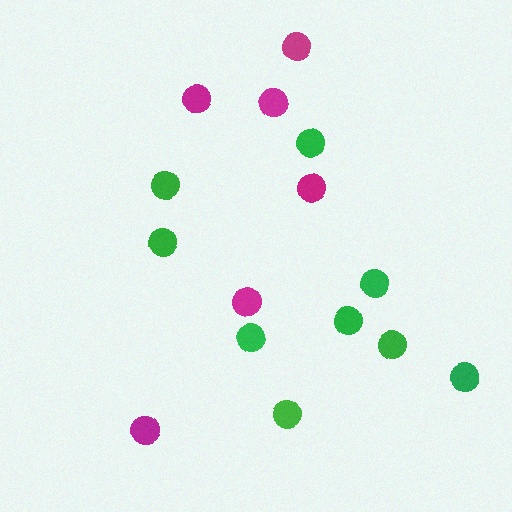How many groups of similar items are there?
There are 2 groups: one group of magenta circles (6) and one group of green circles (9).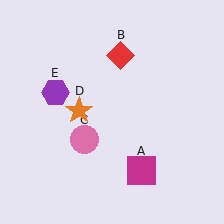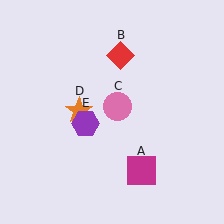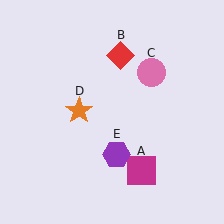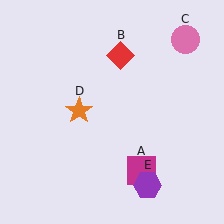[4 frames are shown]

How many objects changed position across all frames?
2 objects changed position: pink circle (object C), purple hexagon (object E).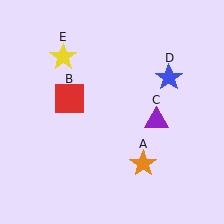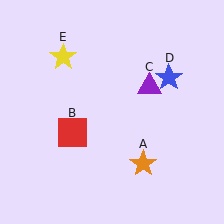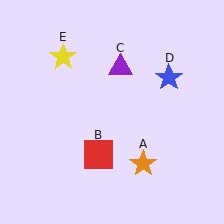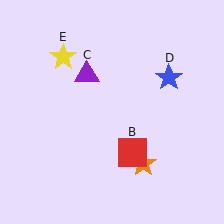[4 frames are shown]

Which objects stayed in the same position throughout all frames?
Orange star (object A) and blue star (object D) and yellow star (object E) remained stationary.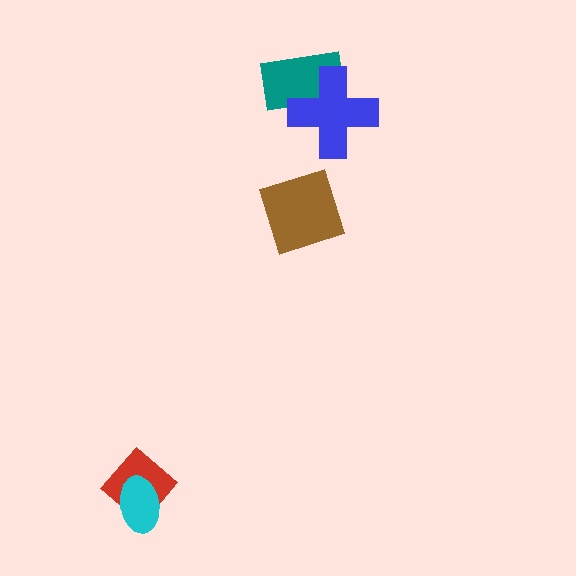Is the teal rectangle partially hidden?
Yes, it is partially covered by another shape.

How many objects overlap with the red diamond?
1 object overlaps with the red diamond.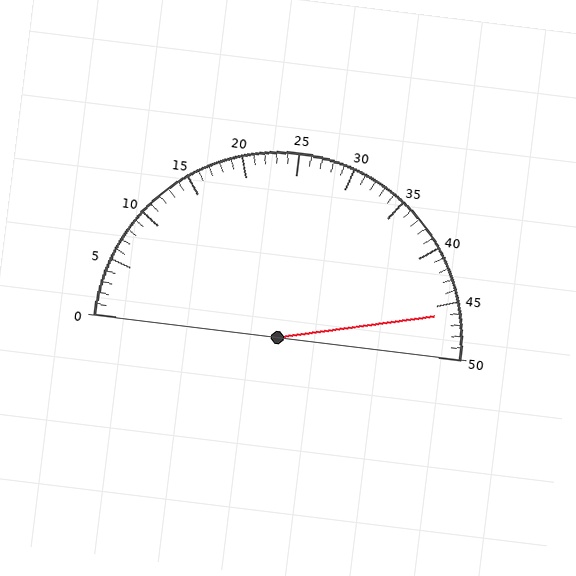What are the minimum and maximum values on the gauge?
The gauge ranges from 0 to 50.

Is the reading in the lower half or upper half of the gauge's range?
The reading is in the upper half of the range (0 to 50).